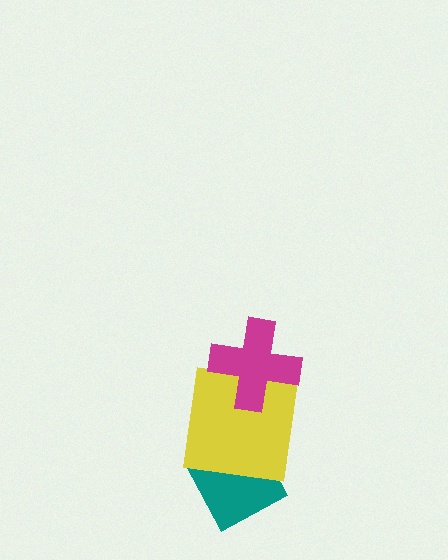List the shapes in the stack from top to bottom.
From top to bottom: the magenta cross, the yellow square, the teal diamond.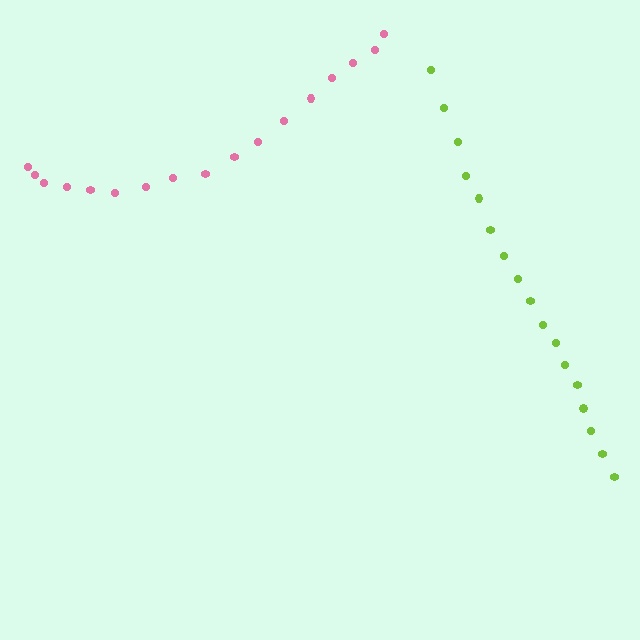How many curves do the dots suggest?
There are 2 distinct paths.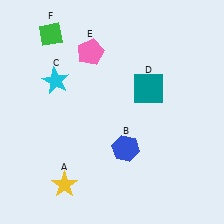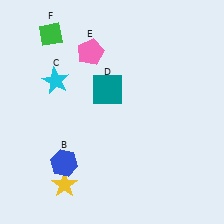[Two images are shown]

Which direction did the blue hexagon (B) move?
The blue hexagon (B) moved left.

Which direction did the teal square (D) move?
The teal square (D) moved left.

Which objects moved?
The objects that moved are: the blue hexagon (B), the teal square (D).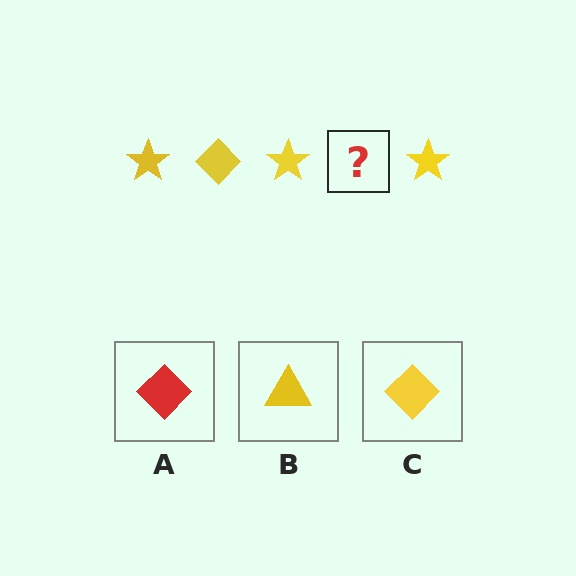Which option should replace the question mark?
Option C.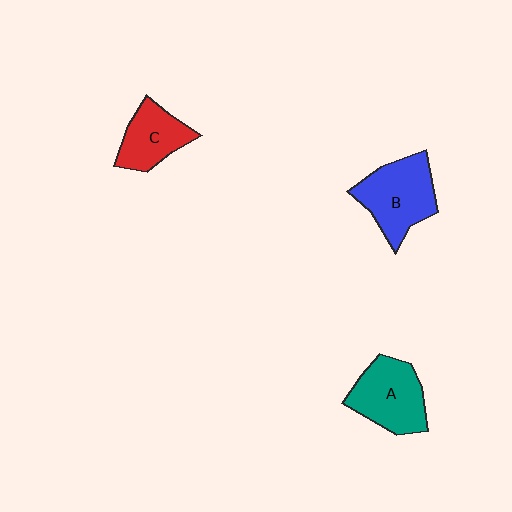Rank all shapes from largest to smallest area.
From largest to smallest: B (blue), A (teal), C (red).